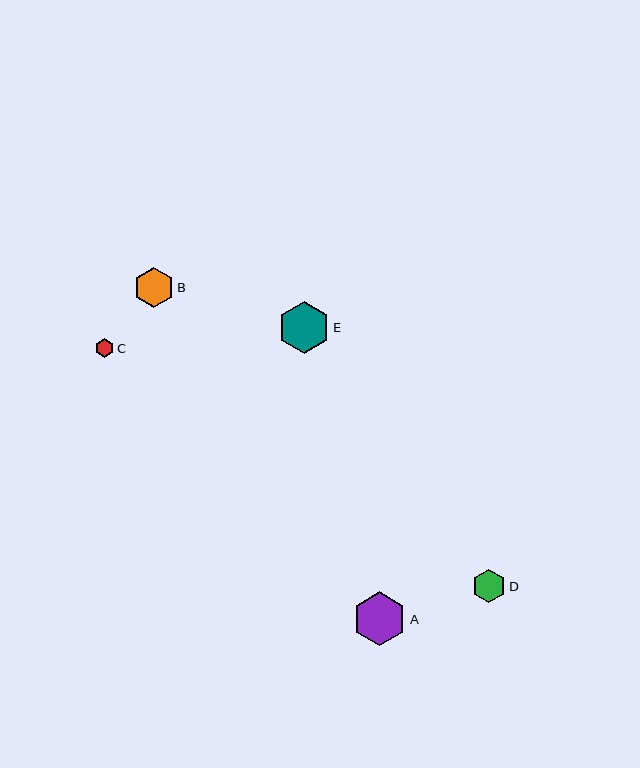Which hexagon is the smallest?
Hexagon C is the smallest with a size of approximately 19 pixels.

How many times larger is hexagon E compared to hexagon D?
Hexagon E is approximately 1.5 times the size of hexagon D.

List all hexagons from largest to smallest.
From largest to smallest: A, E, B, D, C.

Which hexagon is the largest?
Hexagon A is the largest with a size of approximately 54 pixels.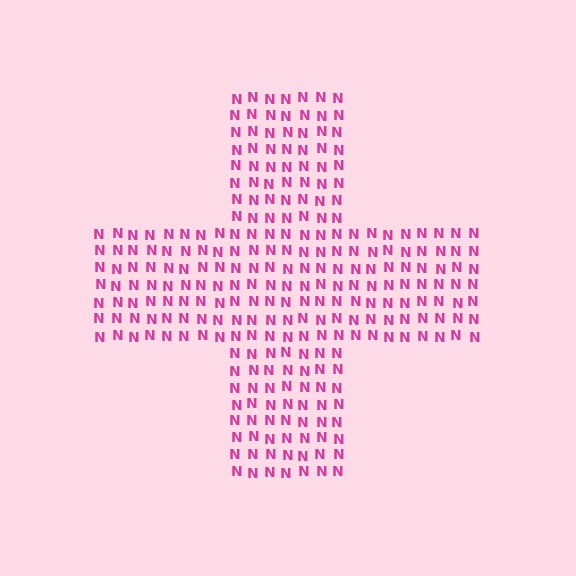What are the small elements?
The small elements are letter N's.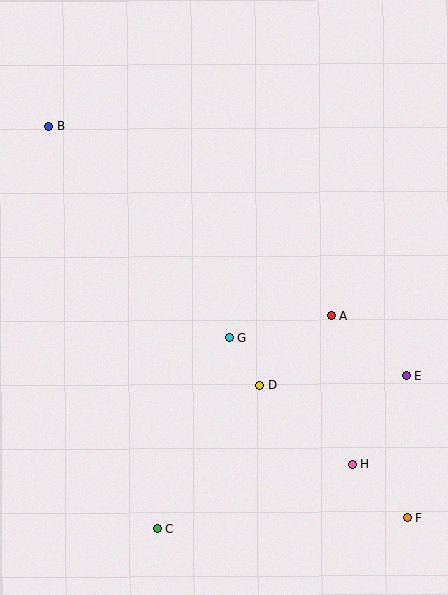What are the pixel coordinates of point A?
Point A is at (331, 316).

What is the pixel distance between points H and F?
The distance between H and F is 77 pixels.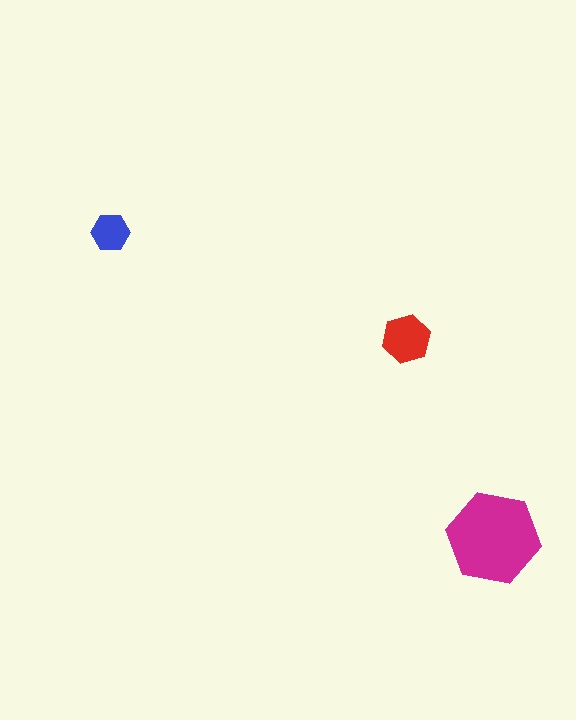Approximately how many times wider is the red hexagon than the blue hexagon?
About 1.5 times wider.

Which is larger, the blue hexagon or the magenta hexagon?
The magenta one.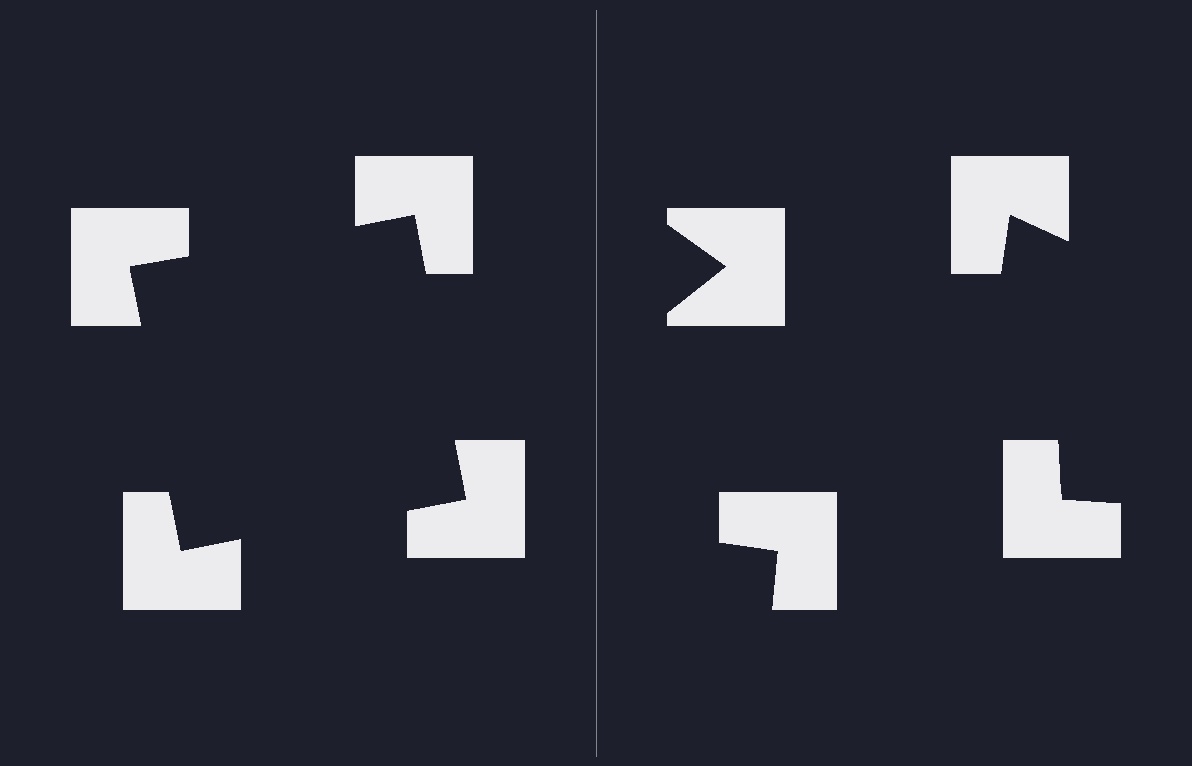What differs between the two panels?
The notched squares are positioned identically on both sides; only the wedge orientations differ. On the left they align to a square; on the right they are misaligned.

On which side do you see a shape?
An illusory square appears on the left side. On the right side the wedge cuts are rotated, so no coherent shape forms.